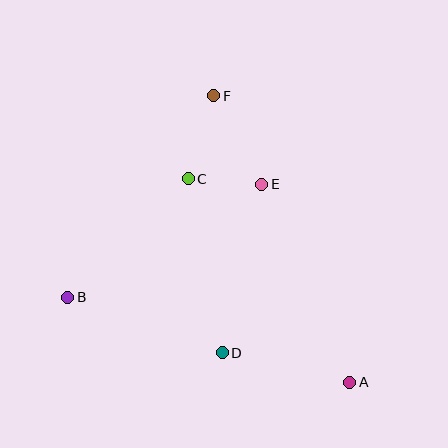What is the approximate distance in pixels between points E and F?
The distance between E and F is approximately 101 pixels.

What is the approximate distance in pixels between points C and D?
The distance between C and D is approximately 178 pixels.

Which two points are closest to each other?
Points C and E are closest to each other.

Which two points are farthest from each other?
Points A and F are farthest from each other.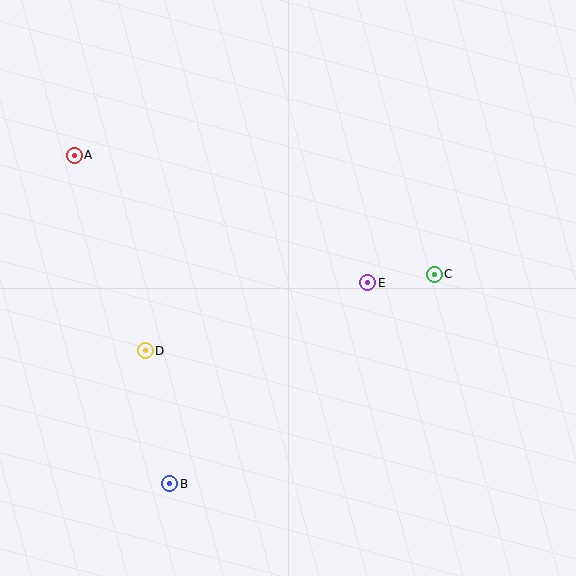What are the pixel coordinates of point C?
Point C is at (434, 274).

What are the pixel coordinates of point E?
Point E is at (368, 283).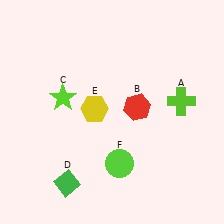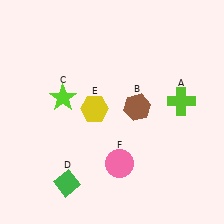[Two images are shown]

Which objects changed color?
B changed from red to brown. F changed from lime to pink.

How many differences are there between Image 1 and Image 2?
There are 2 differences between the two images.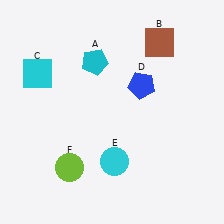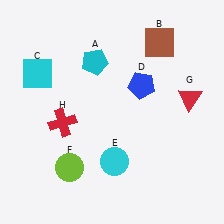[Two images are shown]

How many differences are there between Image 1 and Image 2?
There are 2 differences between the two images.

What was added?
A red triangle (G), a red cross (H) were added in Image 2.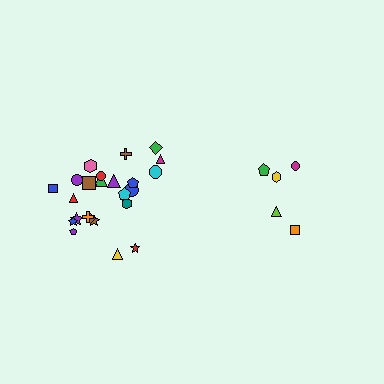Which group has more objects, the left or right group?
The left group.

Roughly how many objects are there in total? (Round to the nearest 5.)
Roughly 30 objects in total.